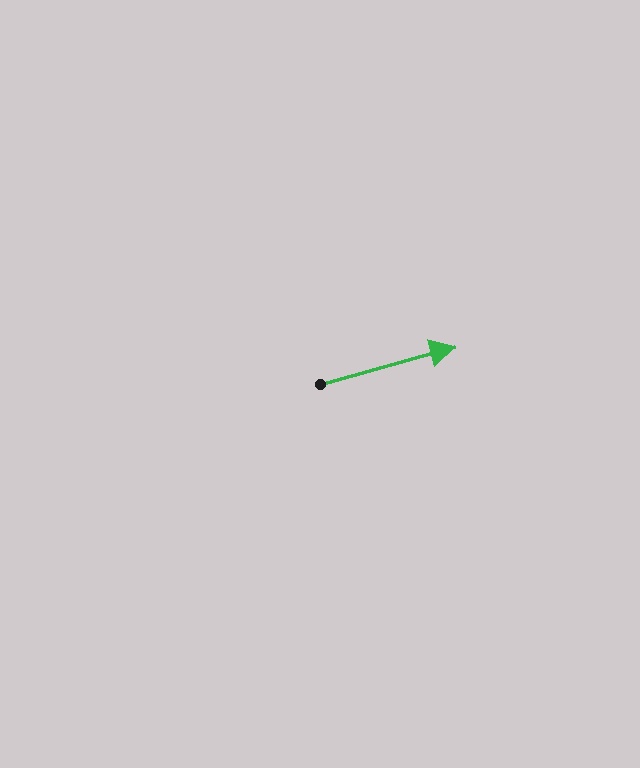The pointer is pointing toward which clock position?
Roughly 2 o'clock.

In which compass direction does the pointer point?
East.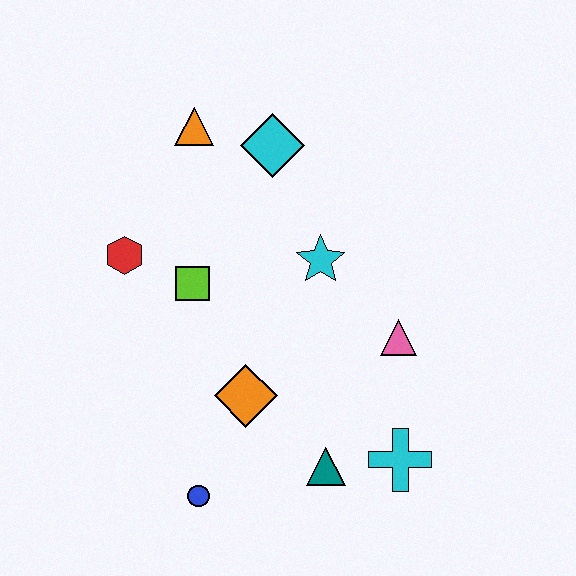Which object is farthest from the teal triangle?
The orange triangle is farthest from the teal triangle.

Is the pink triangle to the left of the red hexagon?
No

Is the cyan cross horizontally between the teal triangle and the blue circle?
No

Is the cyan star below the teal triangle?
No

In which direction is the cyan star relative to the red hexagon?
The cyan star is to the right of the red hexagon.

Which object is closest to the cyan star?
The pink triangle is closest to the cyan star.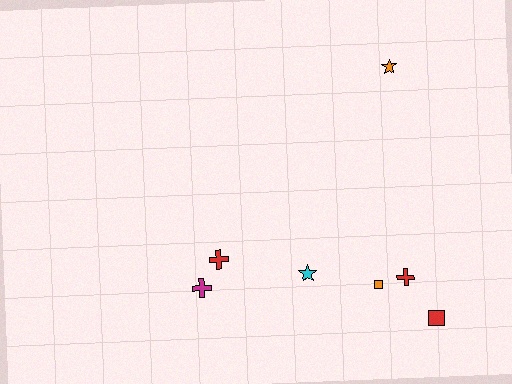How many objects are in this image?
There are 7 objects.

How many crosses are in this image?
There are 3 crosses.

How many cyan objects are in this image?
There is 1 cyan object.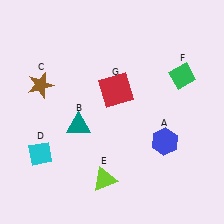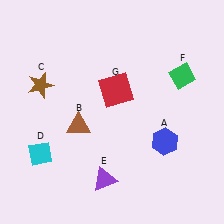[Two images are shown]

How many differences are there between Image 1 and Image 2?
There are 2 differences between the two images.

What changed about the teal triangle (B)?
In Image 1, B is teal. In Image 2, it changed to brown.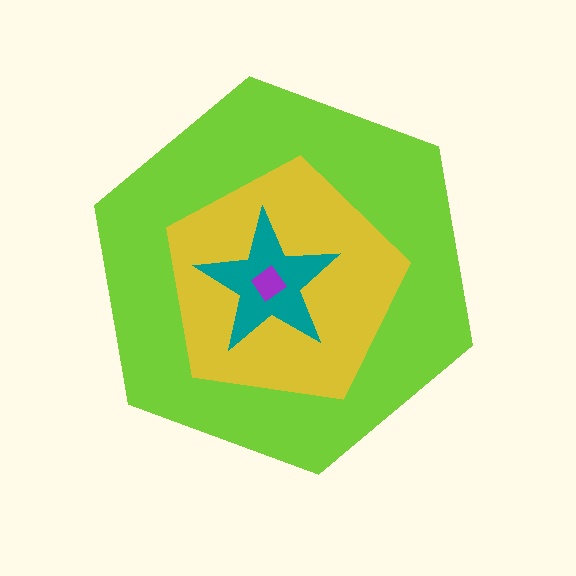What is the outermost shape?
The lime hexagon.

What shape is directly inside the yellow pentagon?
The teal star.